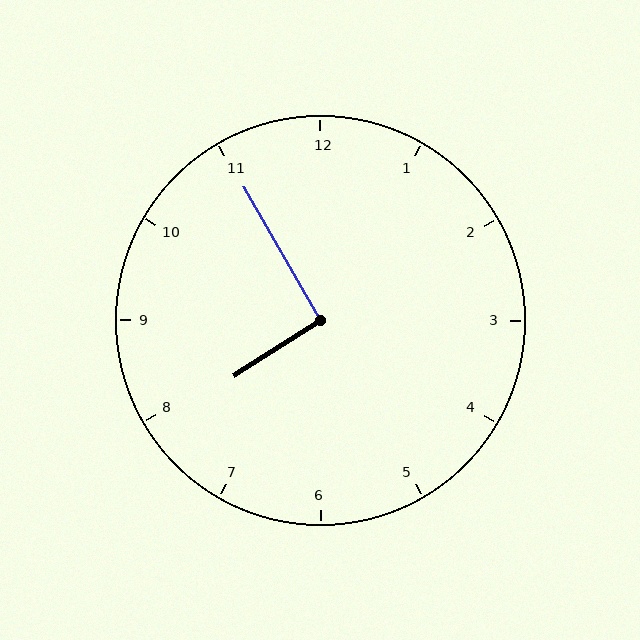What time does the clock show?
7:55.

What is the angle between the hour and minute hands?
Approximately 92 degrees.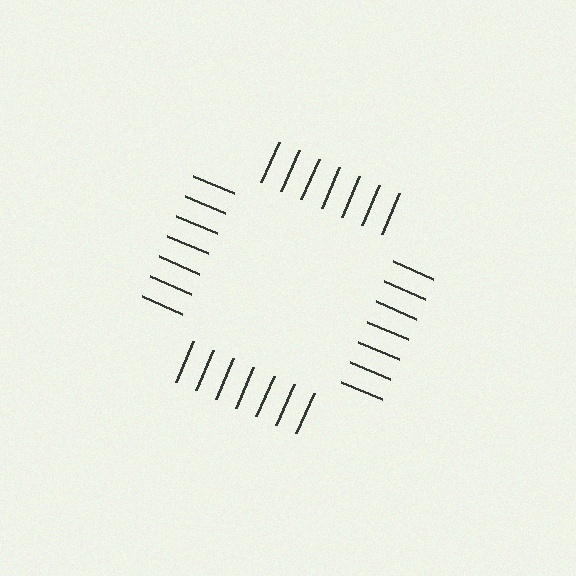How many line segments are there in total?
28 — 7 along each of the 4 edges.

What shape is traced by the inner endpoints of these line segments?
An illusory square — the line segments terminate on its edges but no continuous stroke is drawn.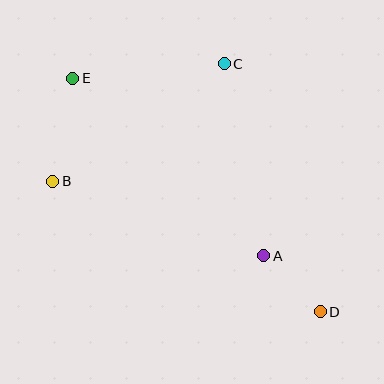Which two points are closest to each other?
Points A and D are closest to each other.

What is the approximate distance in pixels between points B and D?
The distance between B and D is approximately 298 pixels.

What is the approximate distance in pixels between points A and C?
The distance between A and C is approximately 196 pixels.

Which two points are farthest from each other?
Points D and E are farthest from each other.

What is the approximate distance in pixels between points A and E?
The distance between A and E is approximately 261 pixels.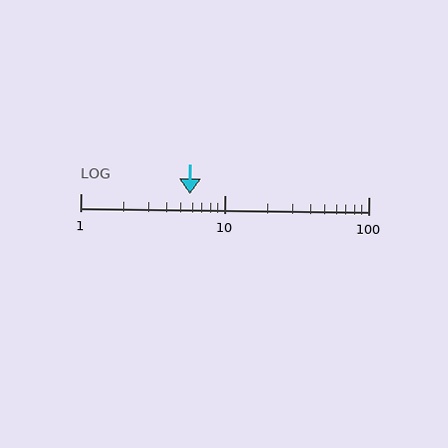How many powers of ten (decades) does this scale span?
The scale spans 2 decades, from 1 to 100.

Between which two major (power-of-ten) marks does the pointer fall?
The pointer is between 1 and 10.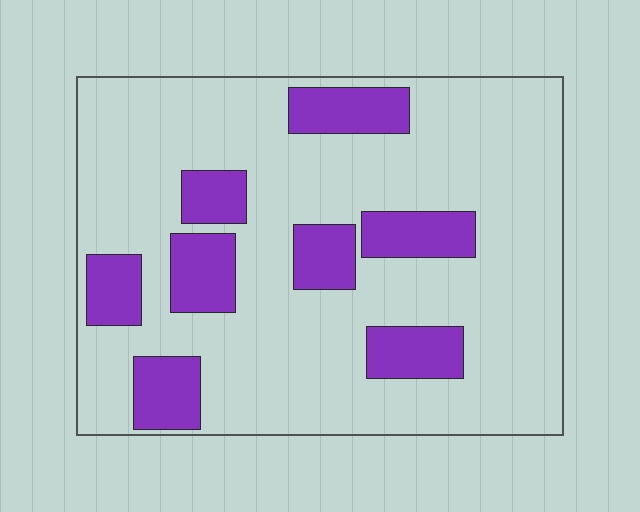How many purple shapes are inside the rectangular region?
8.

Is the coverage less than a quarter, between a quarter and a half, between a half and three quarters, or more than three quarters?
Less than a quarter.